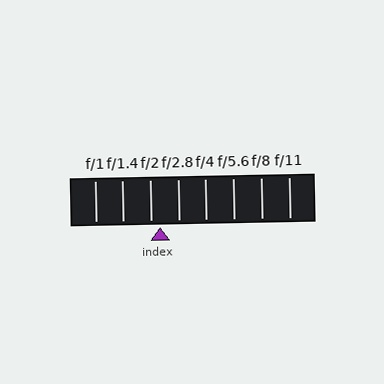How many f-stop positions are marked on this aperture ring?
There are 8 f-stop positions marked.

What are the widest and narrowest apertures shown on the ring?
The widest aperture shown is f/1 and the narrowest is f/11.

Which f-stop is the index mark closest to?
The index mark is closest to f/2.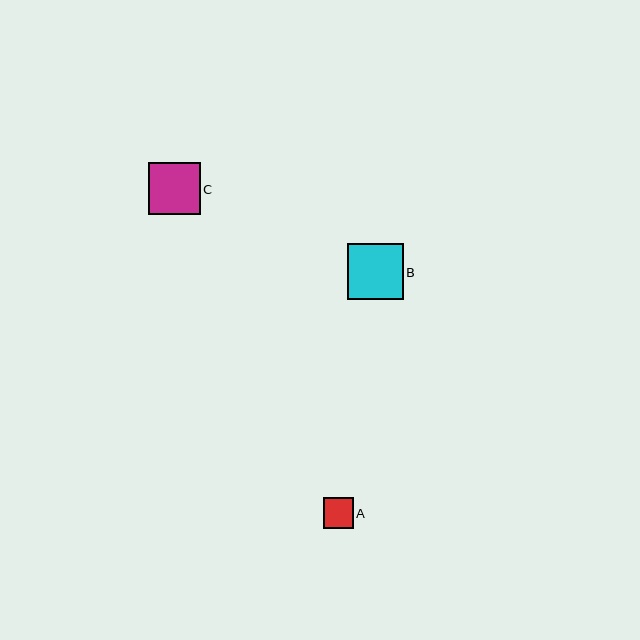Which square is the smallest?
Square A is the smallest with a size of approximately 30 pixels.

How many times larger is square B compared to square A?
Square B is approximately 1.9 times the size of square A.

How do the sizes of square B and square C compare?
Square B and square C are approximately the same size.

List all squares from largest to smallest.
From largest to smallest: B, C, A.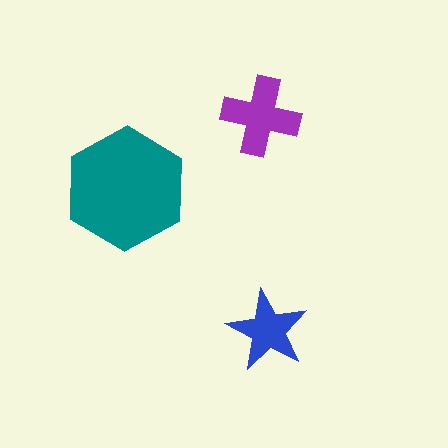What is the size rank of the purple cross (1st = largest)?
2nd.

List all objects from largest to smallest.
The teal hexagon, the purple cross, the blue star.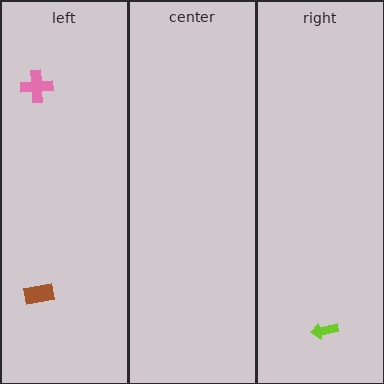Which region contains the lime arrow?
The right region.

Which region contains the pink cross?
The left region.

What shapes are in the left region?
The pink cross, the brown rectangle.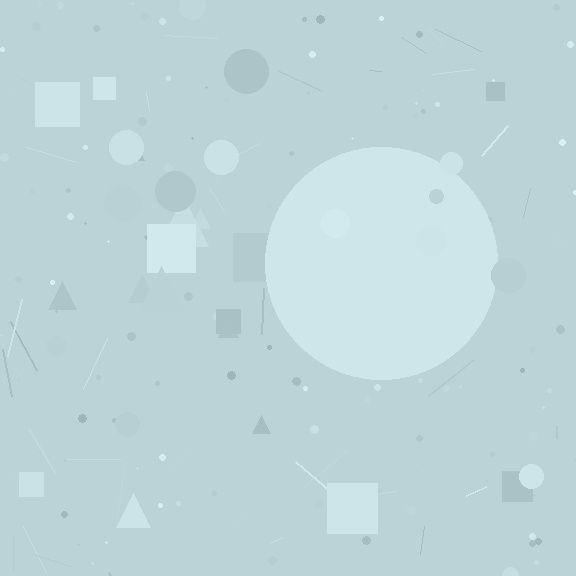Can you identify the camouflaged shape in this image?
The camouflaged shape is a circle.